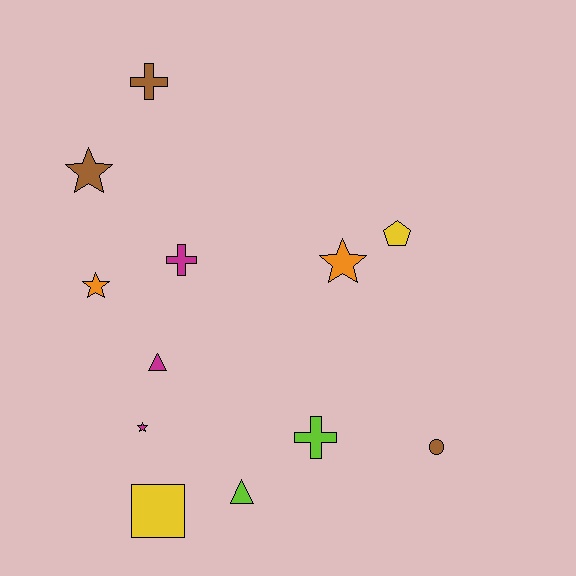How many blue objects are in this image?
There are no blue objects.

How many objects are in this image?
There are 12 objects.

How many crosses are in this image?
There are 3 crosses.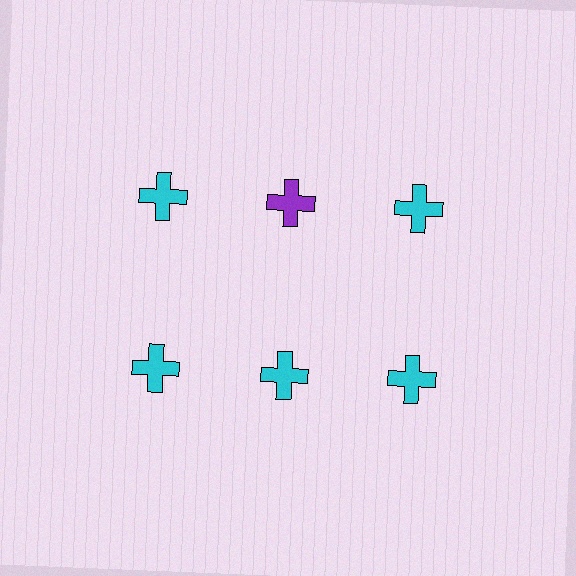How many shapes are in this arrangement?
There are 6 shapes arranged in a grid pattern.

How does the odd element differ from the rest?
It has a different color: purple instead of cyan.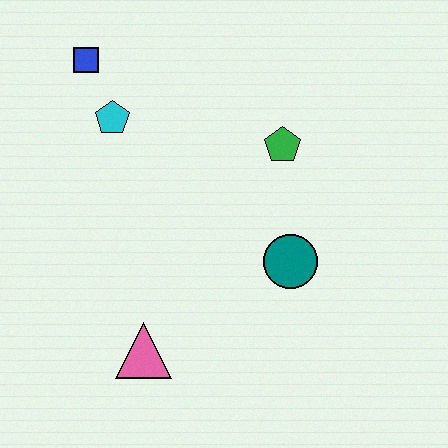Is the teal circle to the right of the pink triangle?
Yes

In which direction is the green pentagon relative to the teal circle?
The green pentagon is above the teal circle.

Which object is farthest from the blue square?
The pink triangle is farthest from the blue square.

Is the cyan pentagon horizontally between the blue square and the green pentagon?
Yes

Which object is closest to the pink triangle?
The teal circle is closest to the pink triangle.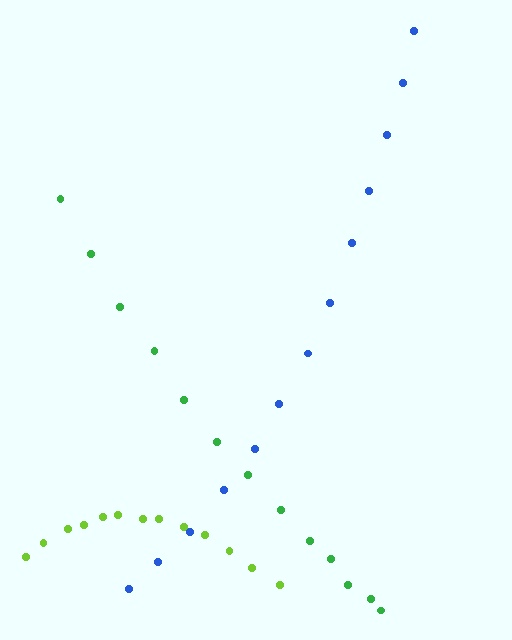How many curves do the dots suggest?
There are 3 distinct paths.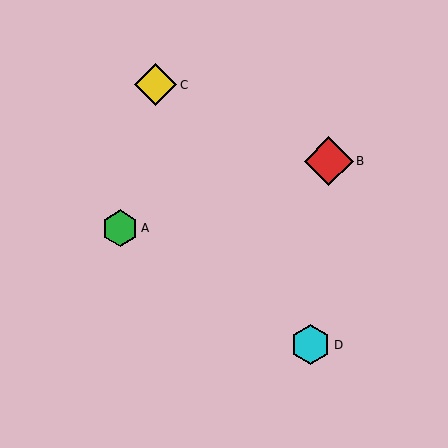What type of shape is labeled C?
Shape C is a yellow diamond.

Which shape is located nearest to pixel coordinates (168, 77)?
The yellow diamond (labeled C) at (156, 85) is nearest to that location.